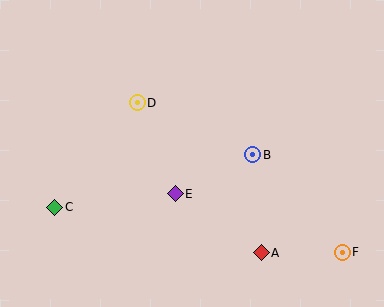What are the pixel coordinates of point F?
Point F is at (342, 252).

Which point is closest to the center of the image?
Point E at (175, 194) is closest to the center.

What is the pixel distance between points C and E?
The distance between C and E is 121 pixels.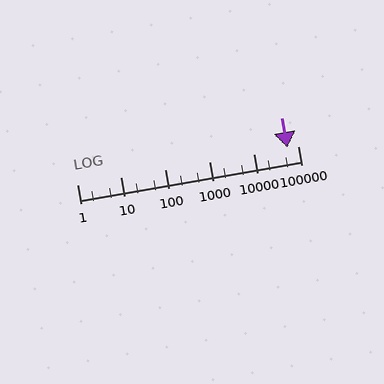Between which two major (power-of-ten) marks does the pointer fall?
The pointer is between 10000 and 100000.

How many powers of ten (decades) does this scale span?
The scale spans 5 decades, from 1 to 100000.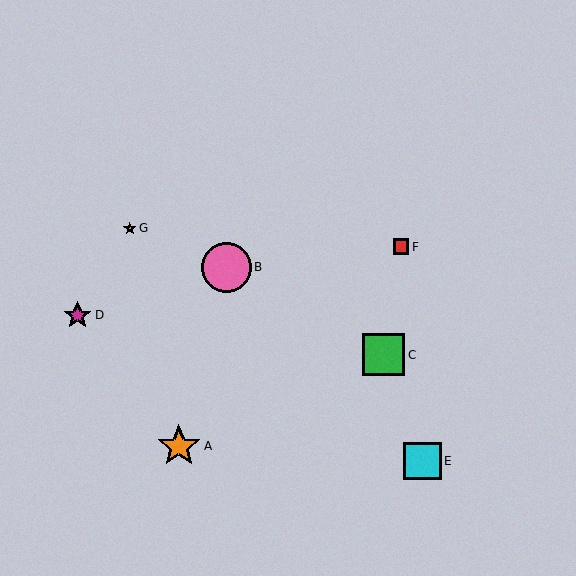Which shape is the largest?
The pink circle (labeled B) is the largest.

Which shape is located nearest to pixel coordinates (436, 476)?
The cyan square (labeled E) at (422, 461) is nearest to that location.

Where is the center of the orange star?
The center of the orange star is at (179, 446).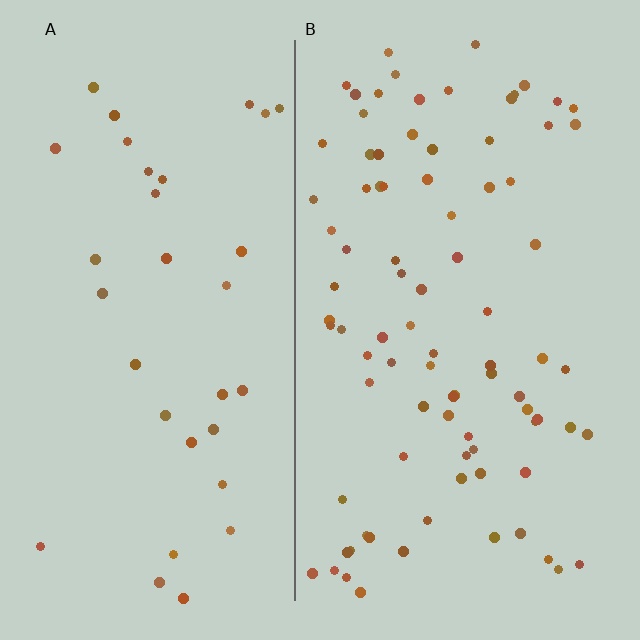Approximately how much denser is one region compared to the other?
Approximately 2.7× — region B over region A.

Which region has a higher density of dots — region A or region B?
B (the right).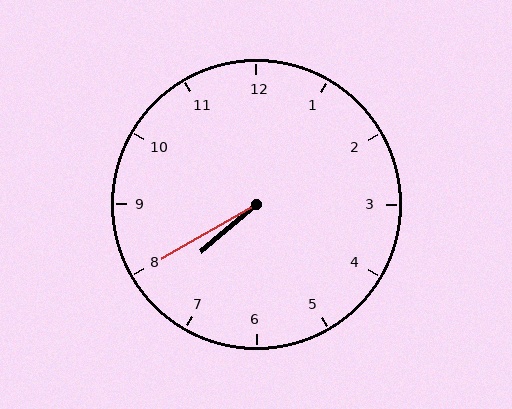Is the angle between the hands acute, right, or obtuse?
It is acute.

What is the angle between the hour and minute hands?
Approximately 10 degrees.